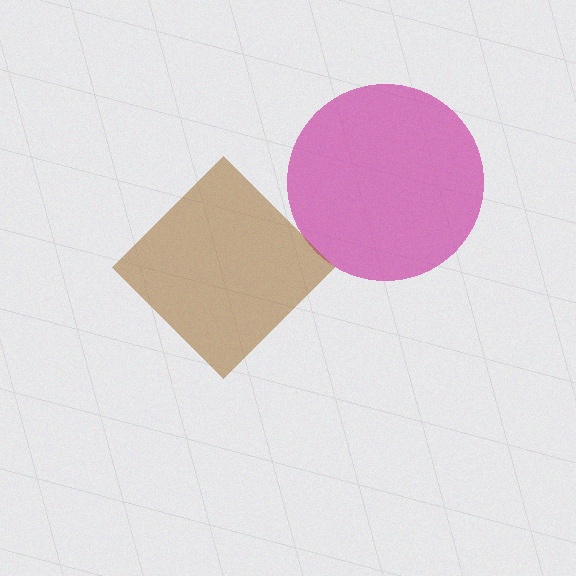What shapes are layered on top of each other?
The layered shapes are: a magenta circle, a brown diamond.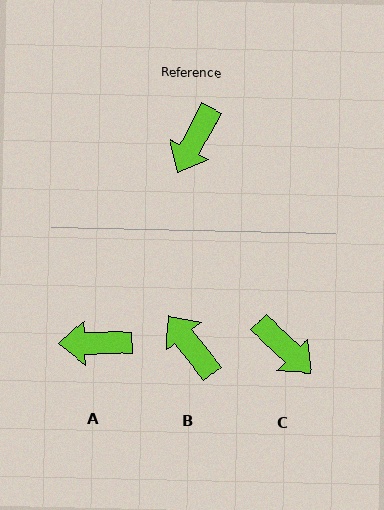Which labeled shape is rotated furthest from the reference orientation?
B, about 114 degrees away.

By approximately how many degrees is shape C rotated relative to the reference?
Approximately 74 degrees counter-clockwise.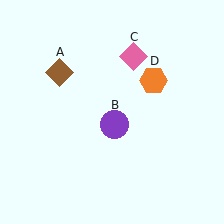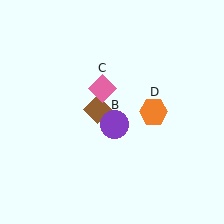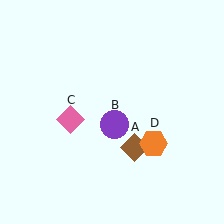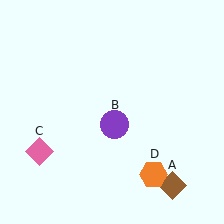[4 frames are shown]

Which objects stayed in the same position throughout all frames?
Purple circle (object B) remained stationary.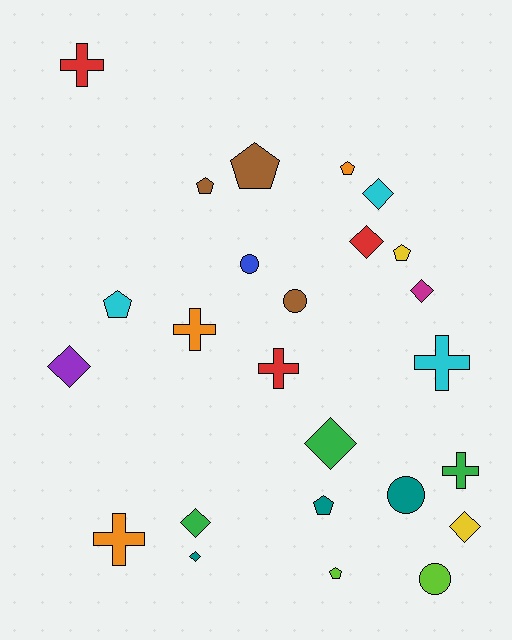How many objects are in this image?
There are 25 objects.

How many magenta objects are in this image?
There is 1 magenta object.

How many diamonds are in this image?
There are 8 diamonds.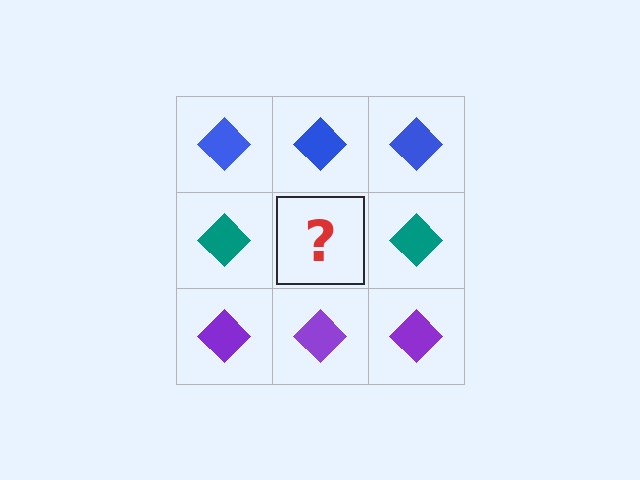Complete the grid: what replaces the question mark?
The question mark should be replaced with a teal diamond.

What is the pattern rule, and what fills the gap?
The rule is that each row has a consistent color. The gap should be filled with a teal diamond.